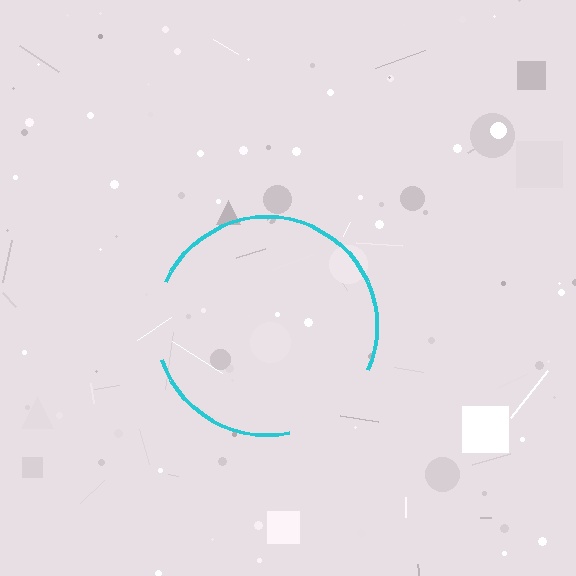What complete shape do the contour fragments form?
The contour fragments form a circle.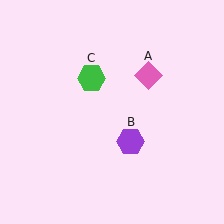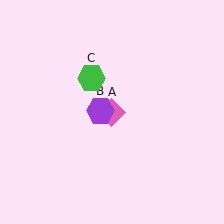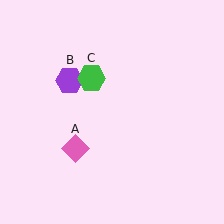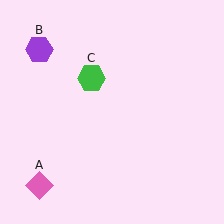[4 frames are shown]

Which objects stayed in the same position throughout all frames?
Green hexagon (object C) remained stationary.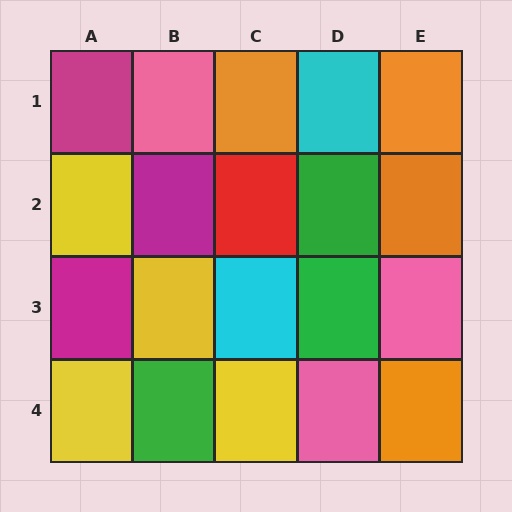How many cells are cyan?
2 cells are cyan.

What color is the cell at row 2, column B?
Magenta.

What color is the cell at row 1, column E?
Orange.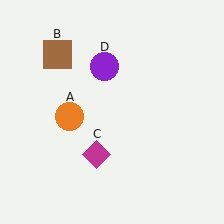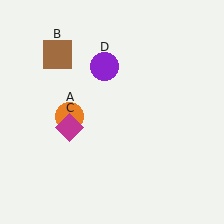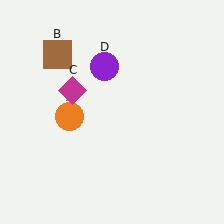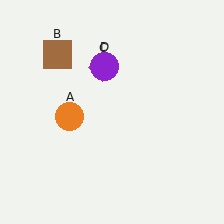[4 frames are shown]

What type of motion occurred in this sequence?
The magenta diamond (object C) rotated clockwise around the center of the scene.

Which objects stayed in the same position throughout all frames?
Orange circle (object A) and brown square (object B) and purple circle (object D) remained stationary.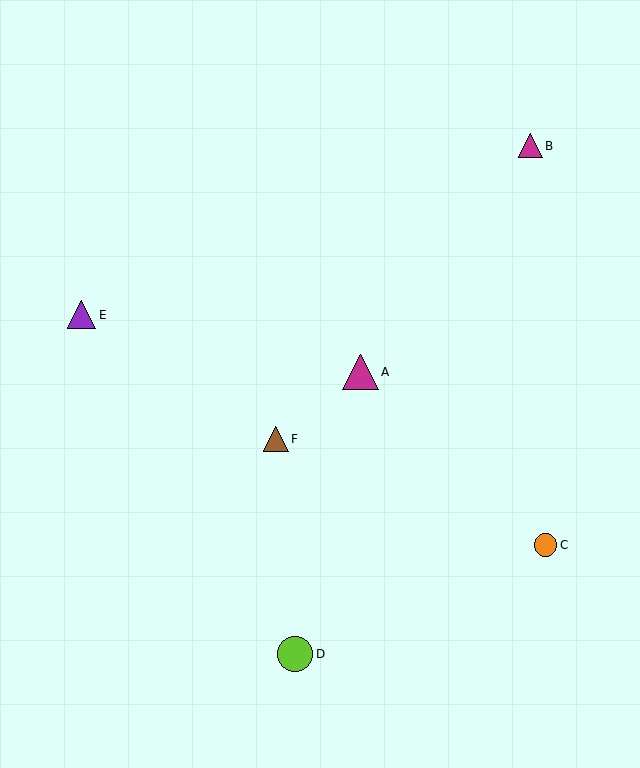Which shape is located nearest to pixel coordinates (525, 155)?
The magenta triangle (labeled B) at (530, 146) is nearest to that location.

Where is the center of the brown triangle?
The center of the brown triangle is at (276, 439).